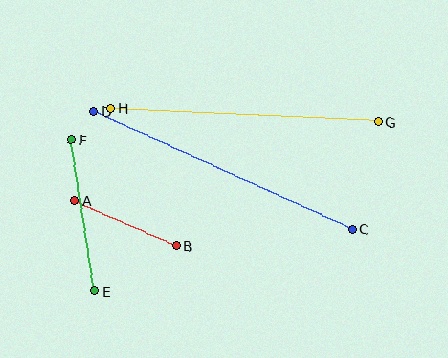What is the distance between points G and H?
The distance is approximately 267 pixels.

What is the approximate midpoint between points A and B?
The midpoint is at approximately (125, 223) pixels.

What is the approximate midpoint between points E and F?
The midpoint is at approximately (83, 215) pixels.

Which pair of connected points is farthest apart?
Points C and D are farthest apart.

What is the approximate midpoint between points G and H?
The midpoint is at approximately (244, 115) pixels.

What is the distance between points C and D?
The distance is approximately 284 pixels.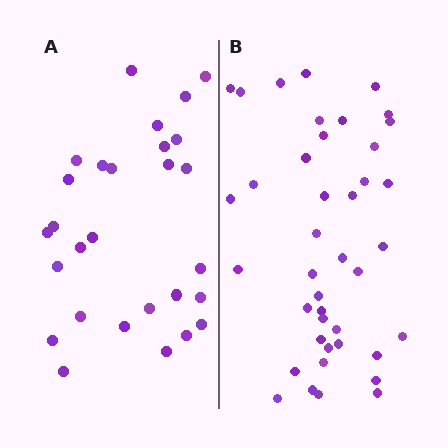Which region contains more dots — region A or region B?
Region B (the right region) has more dots.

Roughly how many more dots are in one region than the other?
Region B has approximately 15 more dots than region A.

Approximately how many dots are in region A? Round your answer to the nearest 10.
About 30 dots. (The exact count is 28, which rounds to 30.)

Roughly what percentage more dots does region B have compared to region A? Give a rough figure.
About 45% more.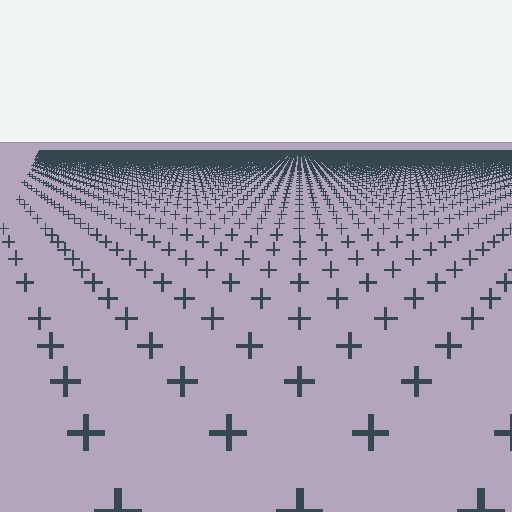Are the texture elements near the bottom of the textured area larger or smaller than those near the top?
Larger. Near the bottom, elements are closer to the viewer and appear at a bigger on-screen size.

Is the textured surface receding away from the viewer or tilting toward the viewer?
The surface is receding away from the viewer. Texture elements get smaller and denser toward the top.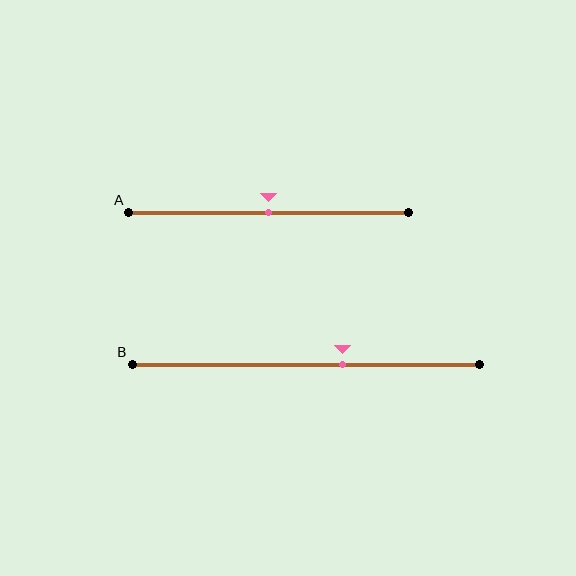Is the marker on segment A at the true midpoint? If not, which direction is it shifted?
Yes, the marker on segment A is at the true midpoint.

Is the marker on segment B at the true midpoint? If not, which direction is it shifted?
No, the marker on segment B is shifted to the right by about 11% of the segment length.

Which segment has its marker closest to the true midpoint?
Segment A has its marker closest to the true midpoint.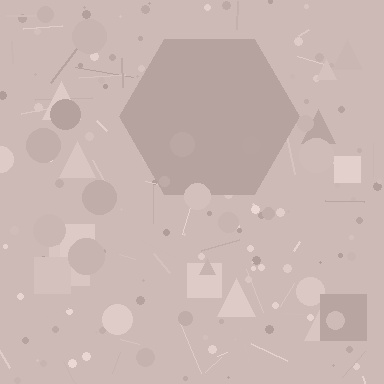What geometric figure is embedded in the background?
A hexagon is embedded in the background.